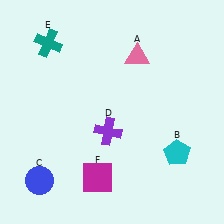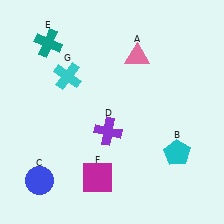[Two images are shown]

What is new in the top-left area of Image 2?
A cyan cross (G) was added in the top-left area of Image 2.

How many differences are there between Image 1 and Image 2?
There is 1 difference between the two images.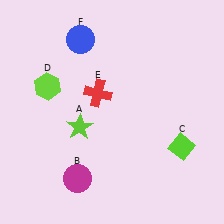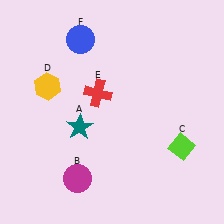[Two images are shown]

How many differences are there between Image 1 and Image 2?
There are 2 differences between the two images.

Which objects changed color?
A changed from lime to teal. D changed from lime to yellow.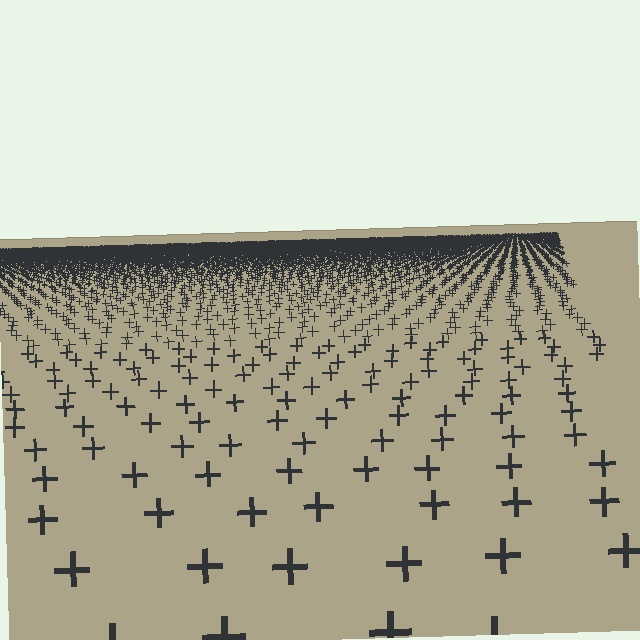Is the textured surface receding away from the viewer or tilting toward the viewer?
The surface is receding away from the viewer. Texture elements get smaller and denser toward the top.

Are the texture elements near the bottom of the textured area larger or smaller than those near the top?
Larger. Near the bottom, elements are closer to the viewer and appear at a bigger on-screen size.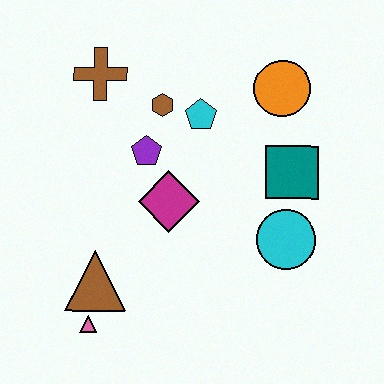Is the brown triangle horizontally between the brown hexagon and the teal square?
No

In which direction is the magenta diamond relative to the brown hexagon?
The magenta diamond is below the brown hexagon.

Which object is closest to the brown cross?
The brown hexagon is closest to the brown cross.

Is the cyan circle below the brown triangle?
No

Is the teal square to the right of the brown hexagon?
Yes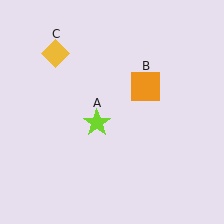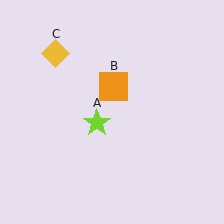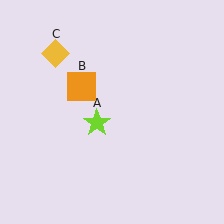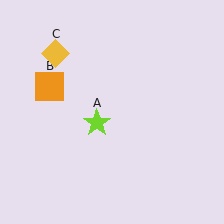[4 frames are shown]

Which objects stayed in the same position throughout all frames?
Lime star (object A) and yellow diamond (object C) remained stationary.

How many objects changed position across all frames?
1 object changed position: orange square (object B).